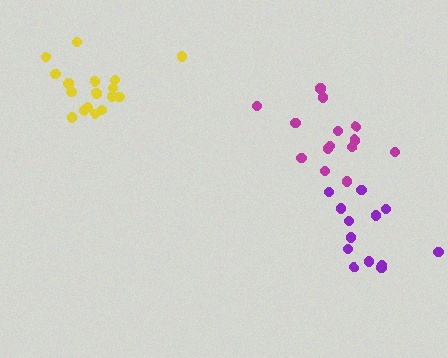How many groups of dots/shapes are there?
There are 3 groups.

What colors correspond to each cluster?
The clusters are colored: magenta, purple, yellow.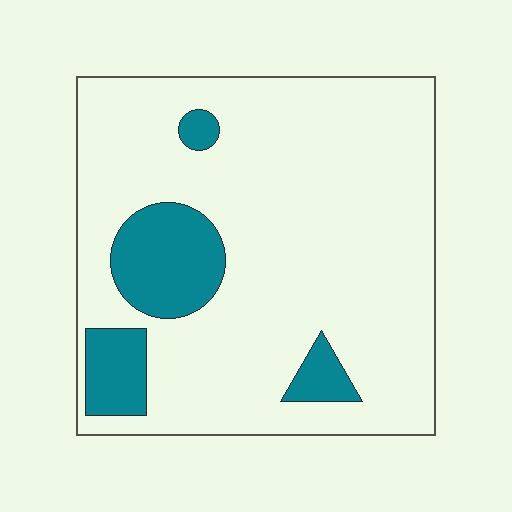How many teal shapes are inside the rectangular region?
4.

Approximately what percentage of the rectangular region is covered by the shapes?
Approximately 15%.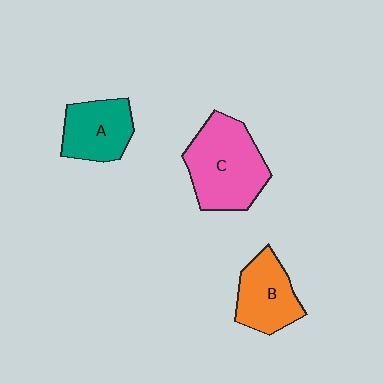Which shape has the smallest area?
Shape A (teal).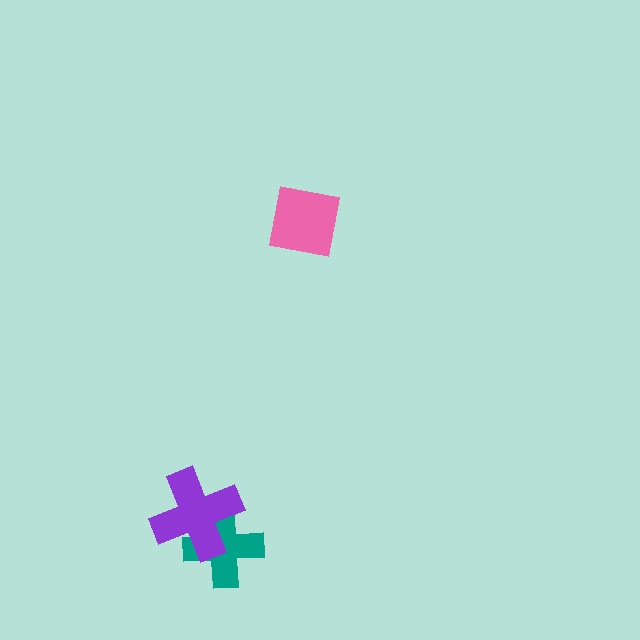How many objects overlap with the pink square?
0 objects overlap with the pink square.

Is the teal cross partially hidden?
Yes, it is partially covered by another shape.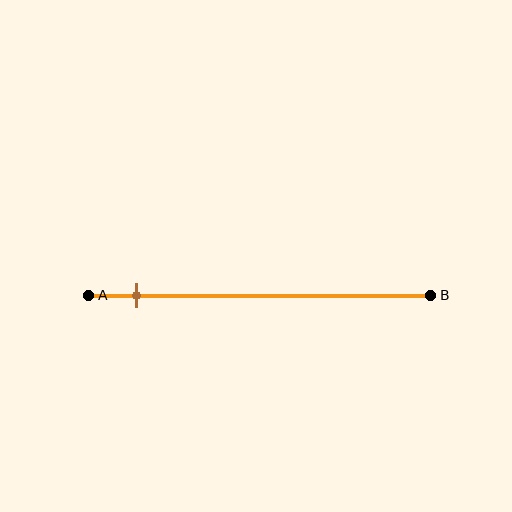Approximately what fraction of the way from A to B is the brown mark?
The brown mark is approximately 15% of the way from A to B.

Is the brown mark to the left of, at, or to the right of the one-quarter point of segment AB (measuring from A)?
The brown mark is to the left of the one-quarter point of segment AB.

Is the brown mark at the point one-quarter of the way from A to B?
No, the mark is at about 15% from A, not at the 25% one-quarter point.